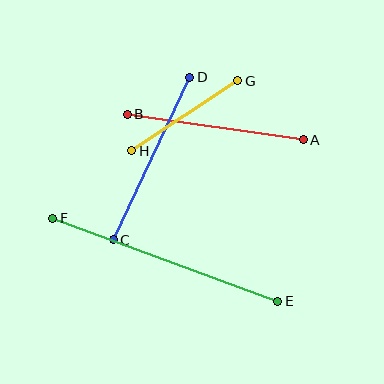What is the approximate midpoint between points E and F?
The midpoint is at approximately (165, 260) pixels.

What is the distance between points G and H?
The distance is approximately 127 pixels.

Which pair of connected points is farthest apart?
Points E and F are farthest apart.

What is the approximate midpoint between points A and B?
The midpoint is at approximately (215, 127) pixels.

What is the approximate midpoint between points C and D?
The midpoint is at approximately (151, 158) pixels.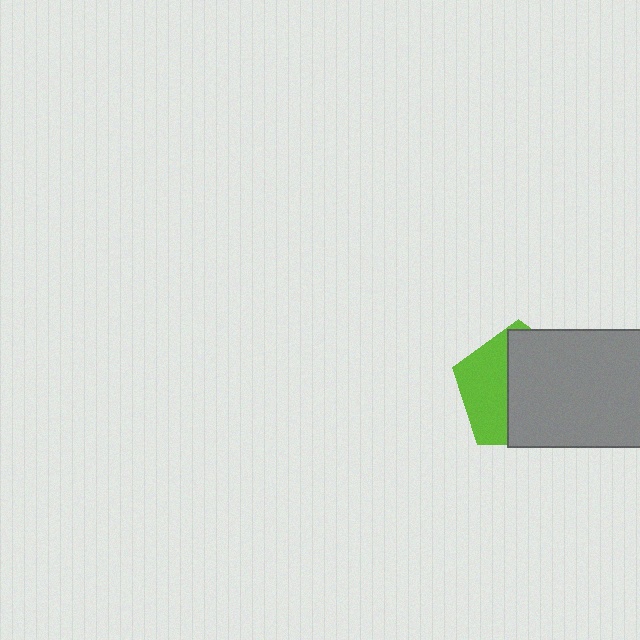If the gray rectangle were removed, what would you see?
You would see the complete lime pentagon.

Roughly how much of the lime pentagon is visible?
A small part of it is visible (roughly 40%).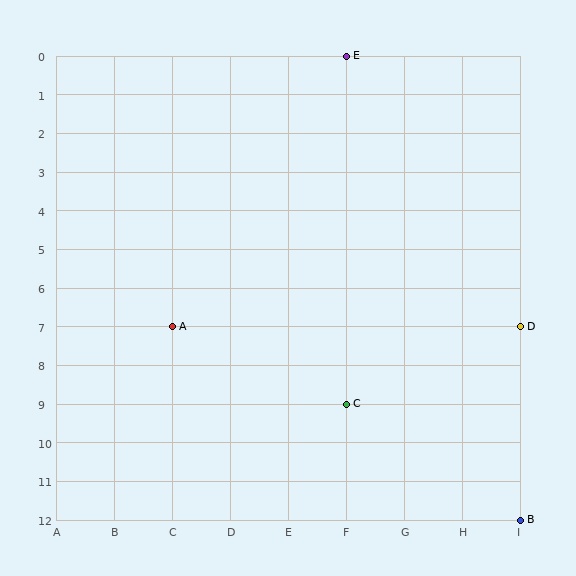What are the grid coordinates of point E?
Point E is at grid coordinates (F, 0).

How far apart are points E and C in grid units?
Points E and C are 9 rows apart.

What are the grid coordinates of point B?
Point B is at grid coordinates (I, 12).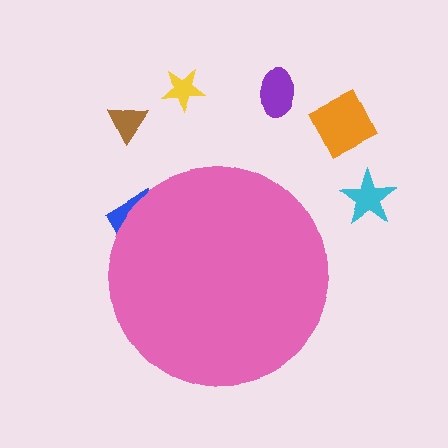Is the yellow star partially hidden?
No, the yellow star is fully visible.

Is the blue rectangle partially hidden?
Yes, the blue rectangle is partially hidden behind the pink circle.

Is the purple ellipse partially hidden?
No, the purple ellipse is fully visible.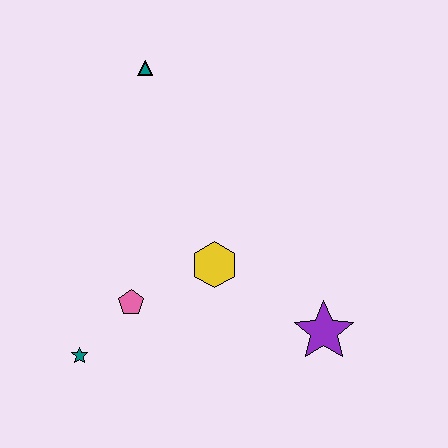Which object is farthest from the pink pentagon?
The teal triangle is farthest from the pink pentagon.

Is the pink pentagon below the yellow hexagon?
Yes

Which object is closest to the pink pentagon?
The teal star is closest to the pink pentagon.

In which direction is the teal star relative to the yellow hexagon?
The teal star is to the left of the yellow hexagon.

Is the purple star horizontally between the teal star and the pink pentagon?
No